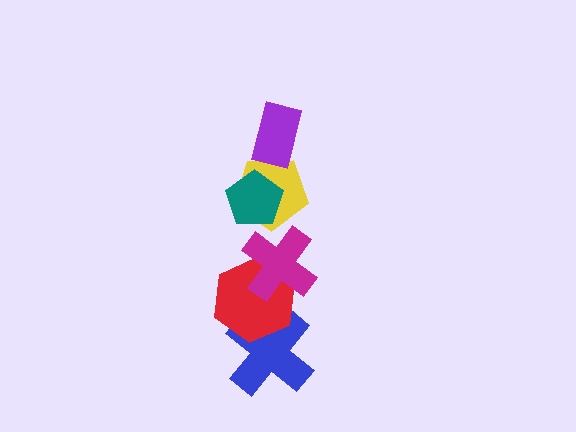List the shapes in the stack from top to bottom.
From top to bottom: the purple rectangle, the teal pentagon, the yellow pentagon, the magenta cross, the red hexagon, the blue cross.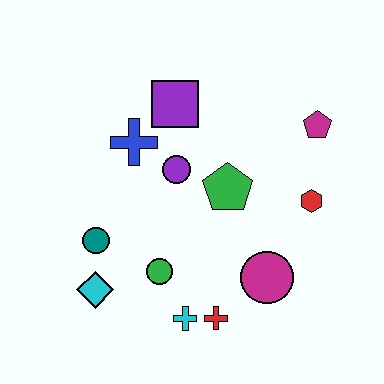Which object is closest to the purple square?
The blue cross is closest to the purple square.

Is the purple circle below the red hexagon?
No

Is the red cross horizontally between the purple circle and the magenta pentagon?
Yes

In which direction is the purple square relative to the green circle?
The purple square is above the green circle.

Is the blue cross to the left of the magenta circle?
Yes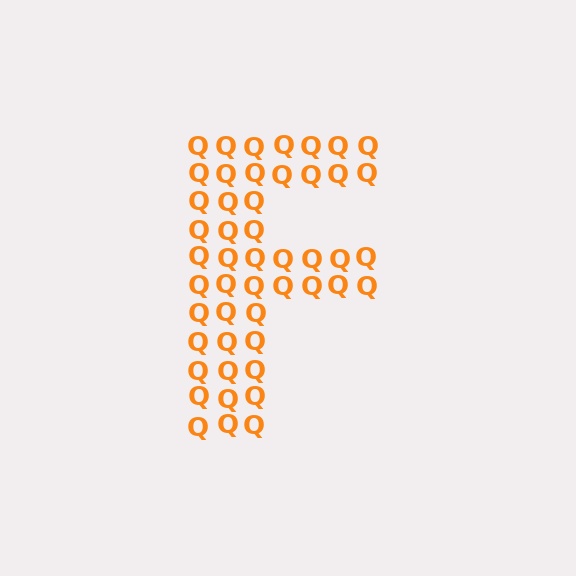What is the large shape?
The large shape is the letter F.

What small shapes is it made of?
It is made of small letter Q's.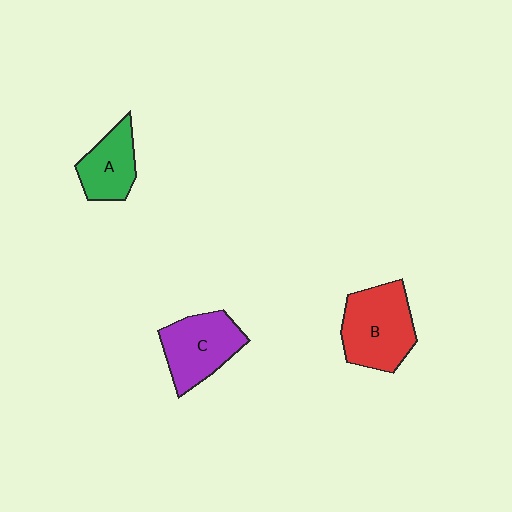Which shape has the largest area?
Shape B (red).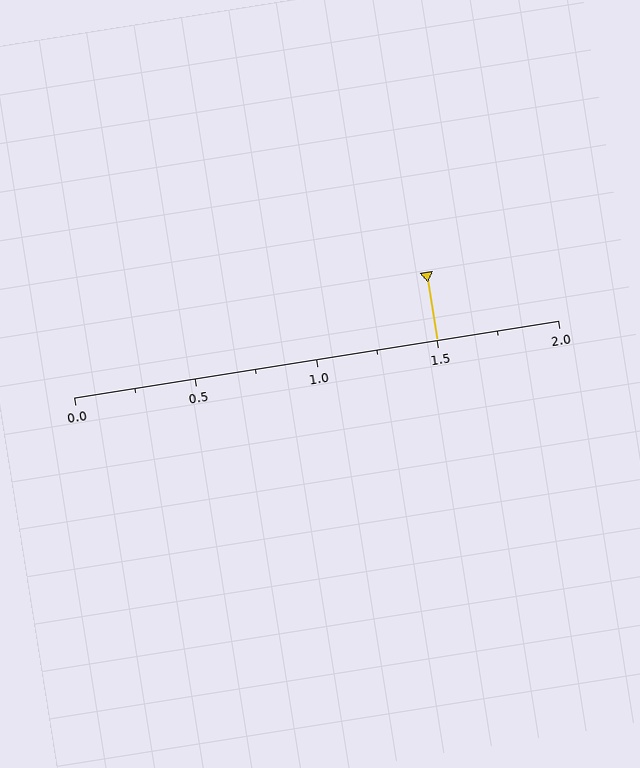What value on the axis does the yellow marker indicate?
The marker indicates approximately 1.5.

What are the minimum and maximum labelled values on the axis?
The axis runs from 0.0 to 2.0.